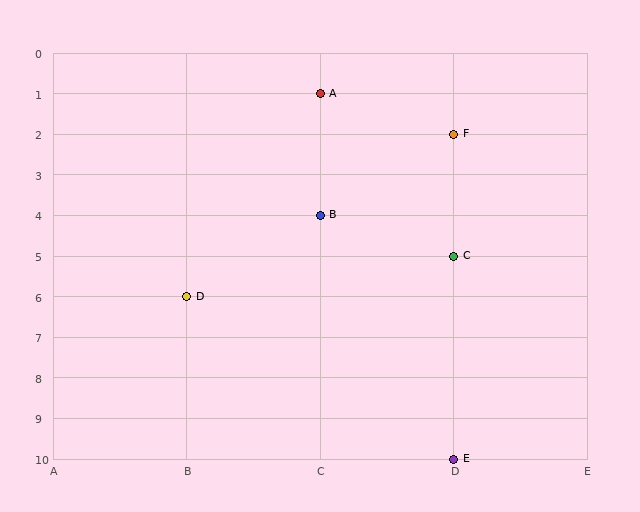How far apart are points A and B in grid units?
Points A and B are 3 rows apart.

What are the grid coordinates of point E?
Point E is at grid coordinates (D, 10).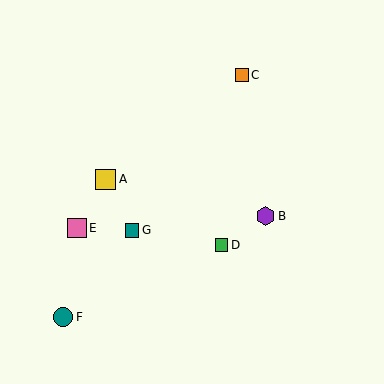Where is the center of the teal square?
The center of the teal square is at (132, 230).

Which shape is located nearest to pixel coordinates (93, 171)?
The yellow square (labeled A) at (106, 179) is nearest to that location.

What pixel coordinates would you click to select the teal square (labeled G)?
Click at (132, 230) to select the teal square G.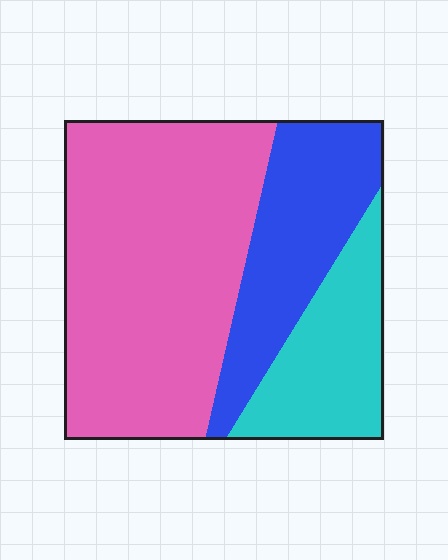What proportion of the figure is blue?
Blue takes up about one quarter (1/4) of the figure.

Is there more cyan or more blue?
Blue.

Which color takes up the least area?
Cyan, at roughly 20%.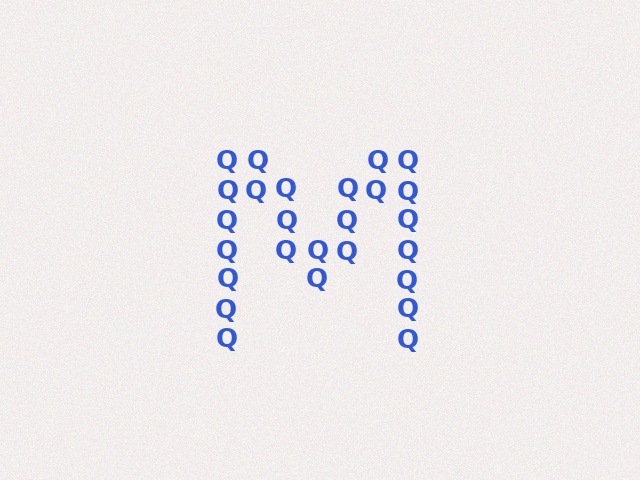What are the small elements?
The small elements are letter Q's.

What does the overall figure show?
The overall figure shows the letter M.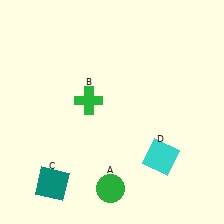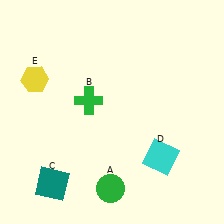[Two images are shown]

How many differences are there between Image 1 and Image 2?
There is 1 difference between the two images.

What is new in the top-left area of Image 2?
A yellow hexagon (E) was added in the top-left area of Image 2.